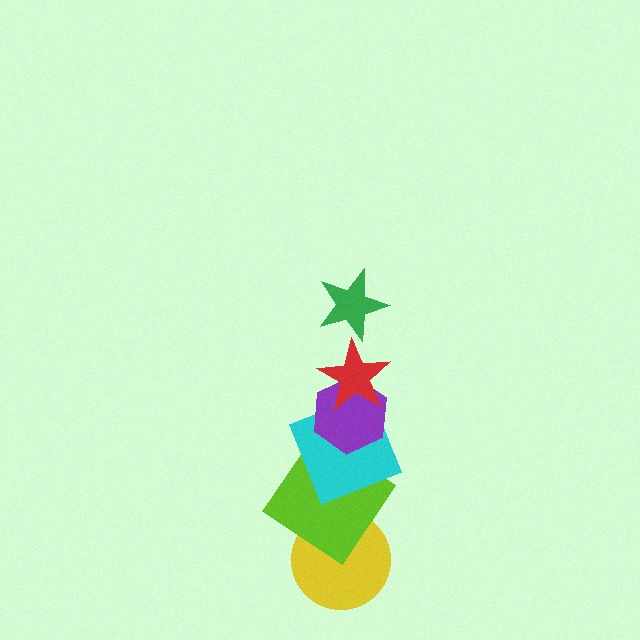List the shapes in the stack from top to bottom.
From top to bottom: the green star, the red star, the purple hexagon, the cyan square, the lime diamond, the yellow circle.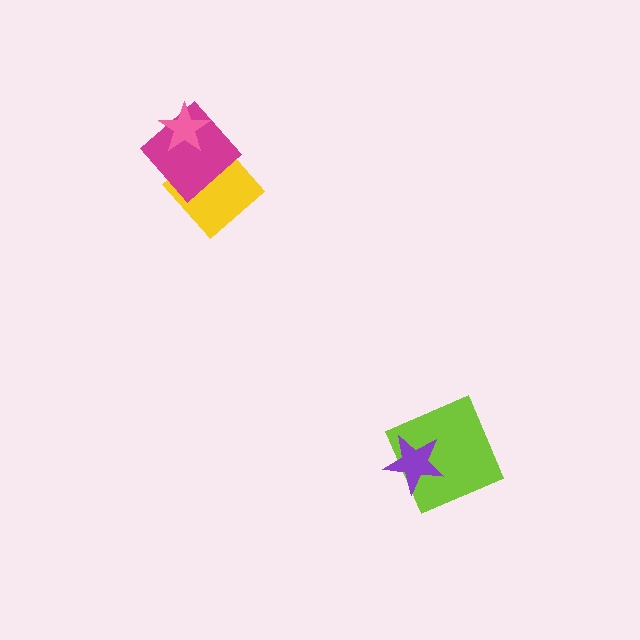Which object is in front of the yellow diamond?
The magenta diamond is in front of the yellow diamond.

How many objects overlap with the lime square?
1 object overlaps with the lime square.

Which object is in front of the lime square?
The purple star is in front of the lime square.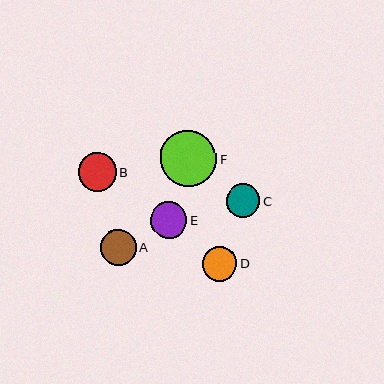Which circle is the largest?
Circle F is the largest with a size of approximately 56 pixels.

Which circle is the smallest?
Circle C is the smallest with a size of approximately 34 pixels.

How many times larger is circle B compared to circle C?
Circle B is approximately 1.1 times the size of circle C.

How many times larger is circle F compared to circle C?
Circle F is approximately 1.7 times the size of circle C.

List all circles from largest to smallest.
From largest to smallest: F, B, E, A, D, C.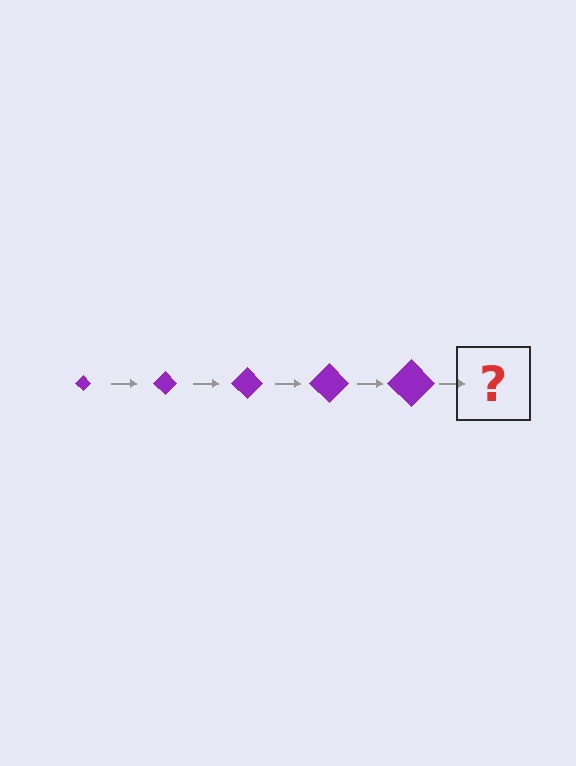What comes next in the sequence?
The next element should be a purple diamond, larger than the previous one.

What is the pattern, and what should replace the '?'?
The pattern is that the diamond gets progressively larger each step. The '?' should be a purple diamond, larger than the previous one.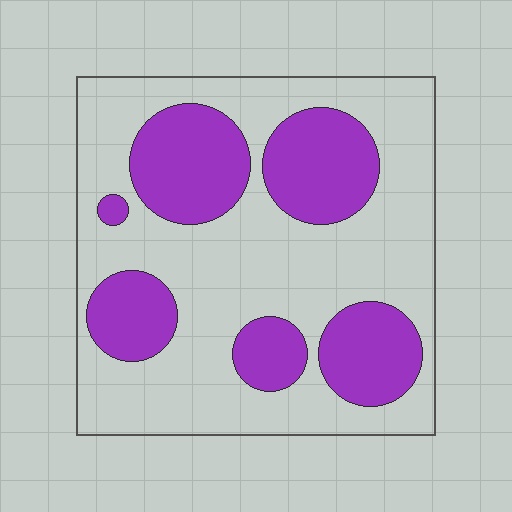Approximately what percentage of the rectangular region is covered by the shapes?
Approximately 35%.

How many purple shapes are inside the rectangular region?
6.